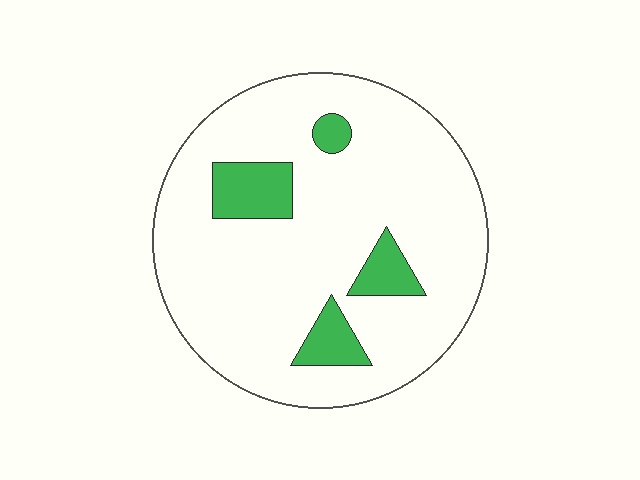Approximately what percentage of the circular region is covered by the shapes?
Approximately 15%.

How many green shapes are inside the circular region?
4.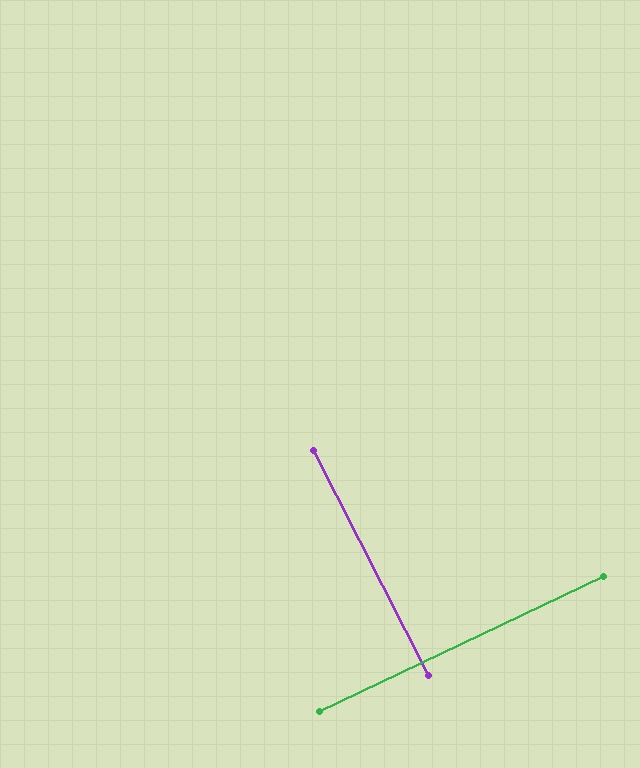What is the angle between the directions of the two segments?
Approximately 88 degrees.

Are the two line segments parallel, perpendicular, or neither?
Perpendicular — they meet at approximately 88°.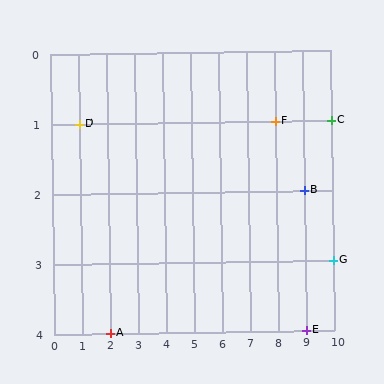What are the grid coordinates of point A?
Point A is at grid coordinates (2, 4).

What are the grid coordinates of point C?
Point C is at grid coordinates (10, 1).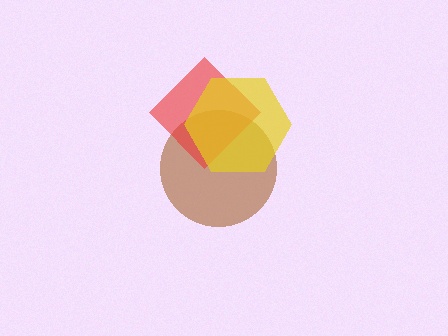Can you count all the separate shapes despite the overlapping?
Yes, there are 3 separate shapes.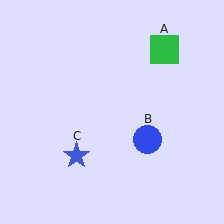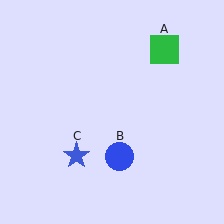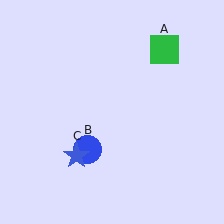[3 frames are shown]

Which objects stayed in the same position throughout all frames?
Green square (object A) and blue star (object C) remained stationary.